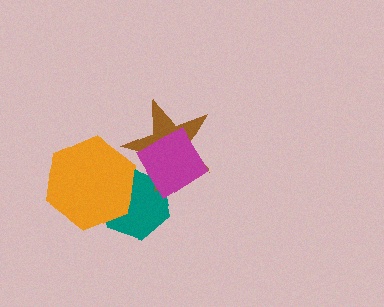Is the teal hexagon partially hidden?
Yes, it is partially covered by another shape.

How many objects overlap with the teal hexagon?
3 objects overlap with the teal hexagon.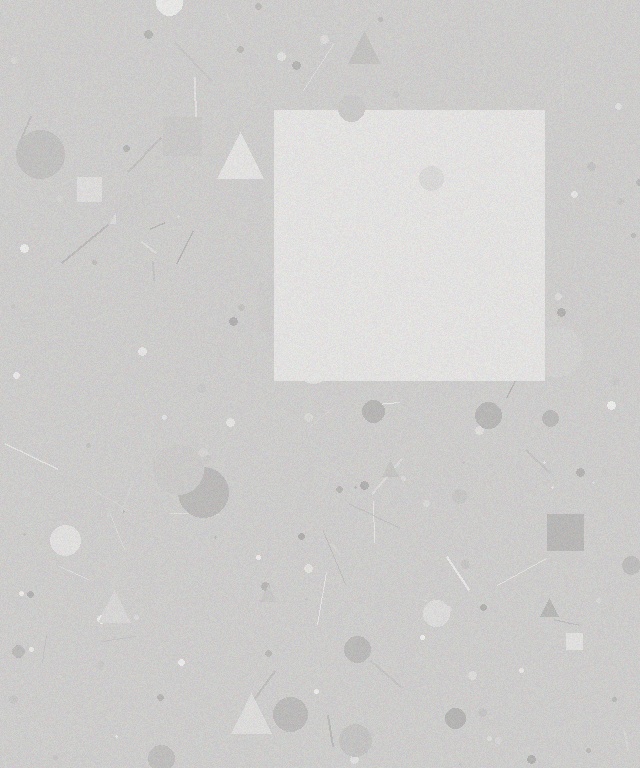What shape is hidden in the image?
A square is hidden in the image.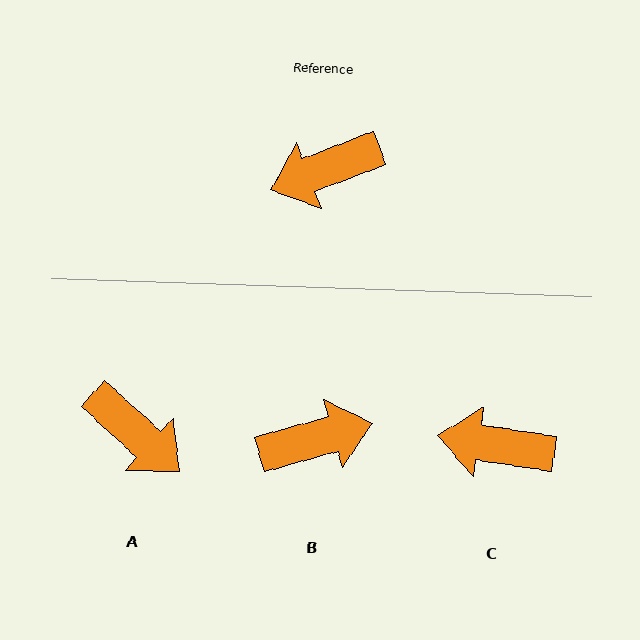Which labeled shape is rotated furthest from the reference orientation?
B, about 175 degrees away.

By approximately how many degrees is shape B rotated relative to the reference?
Approximately 175 degrees counter-clockwise.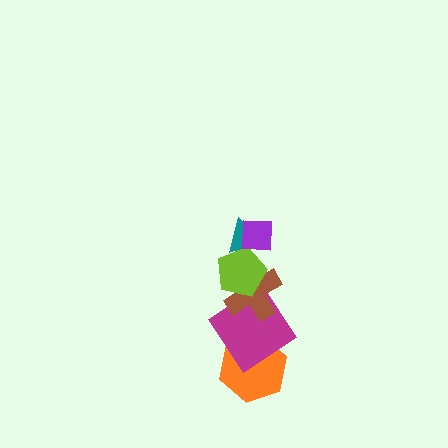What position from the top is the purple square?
The purple square is 1st from the top.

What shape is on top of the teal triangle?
The purple square is on top of the teal triangle.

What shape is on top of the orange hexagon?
The magenta diamond is on top of the orange hexagon.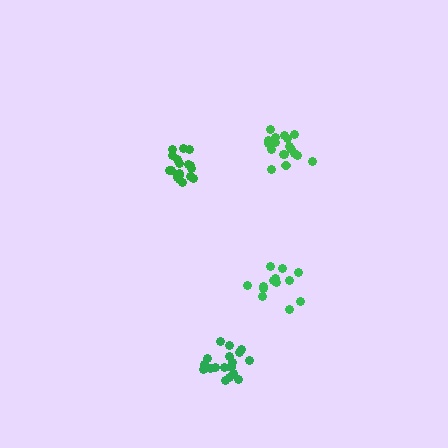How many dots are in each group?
Group 1: 13 dots, Group 2: 19 dots, Group 3: 19 dots, Group 4: 18 dots (69 total).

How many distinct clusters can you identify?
There are 4 distinct clusters.